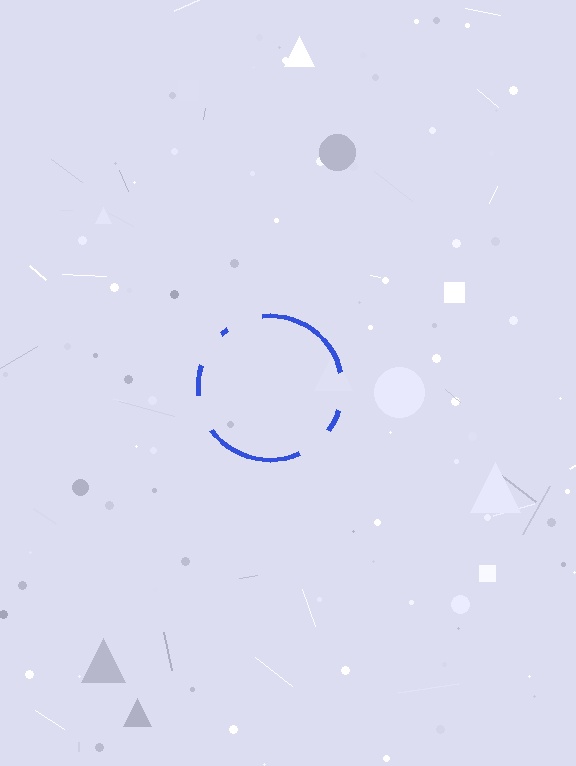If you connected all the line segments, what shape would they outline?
They would outline a circle.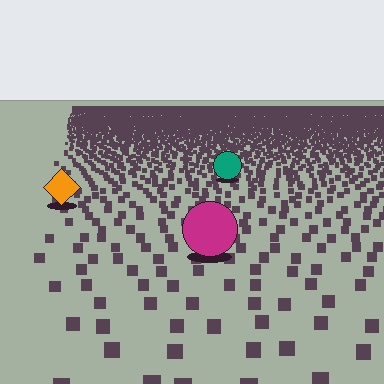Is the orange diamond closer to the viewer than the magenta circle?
No. The magenta circle is closer — you can tell from the texture gradient: the ground texture is coarser near it.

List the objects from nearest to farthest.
From nearest to farthest: the magenta circle, the orange diamond, the teal circle.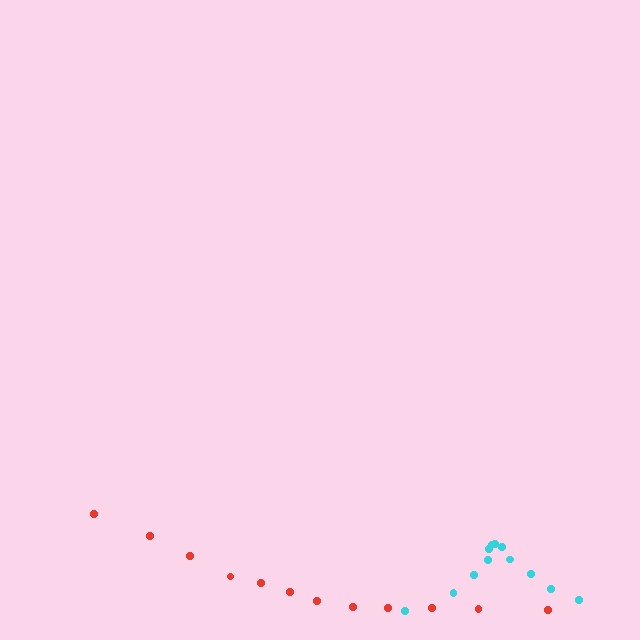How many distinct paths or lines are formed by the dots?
There are 2 distinct paths.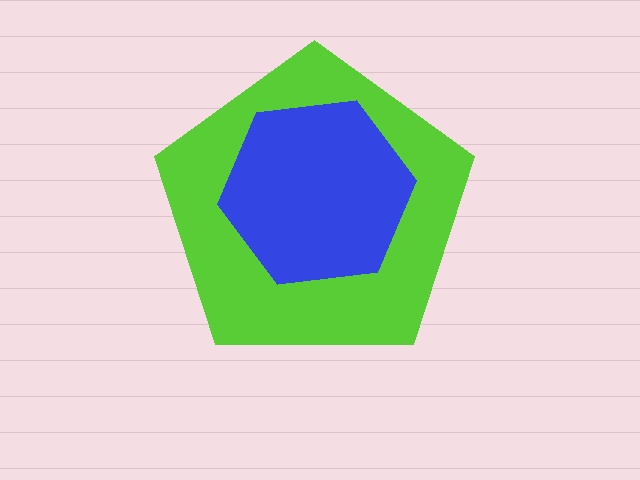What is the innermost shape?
The blue hexagon.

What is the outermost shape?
The lime pentagon.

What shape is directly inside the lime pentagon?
The blue hexagon.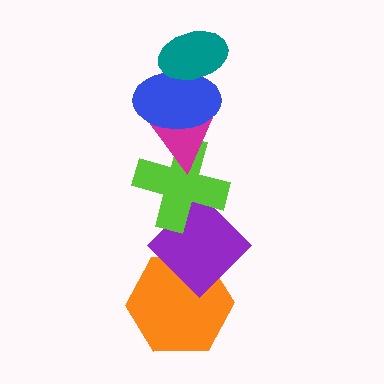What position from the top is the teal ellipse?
The teal ellipse is 1st from the top.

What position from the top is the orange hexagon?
The orange hexagon is 6th from the top.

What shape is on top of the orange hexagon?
The purple diamond is on top of the orange hexagon.